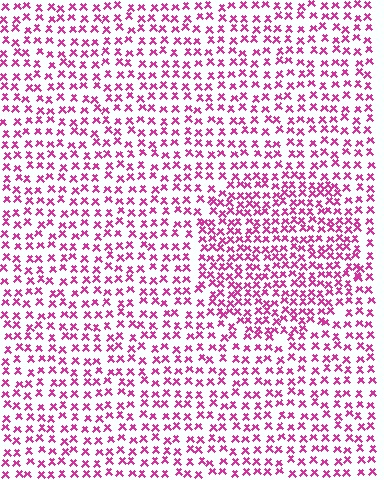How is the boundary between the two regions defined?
The boundary is defined by a change in element density (approximately 1.6x ratio). All elements are the same color, size, and shape.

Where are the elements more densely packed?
The elements are more densely packed inside the circle boundary.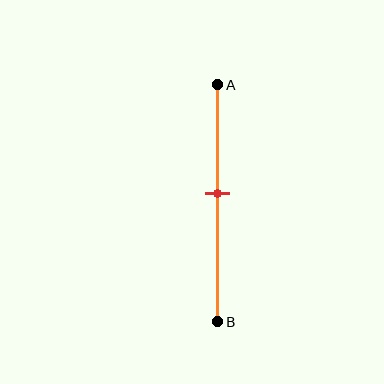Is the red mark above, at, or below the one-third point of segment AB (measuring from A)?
The red mark is below the one-third point of segment AB.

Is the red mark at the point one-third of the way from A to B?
No, the mark is at about 45% from A, not at the 33% one-third point.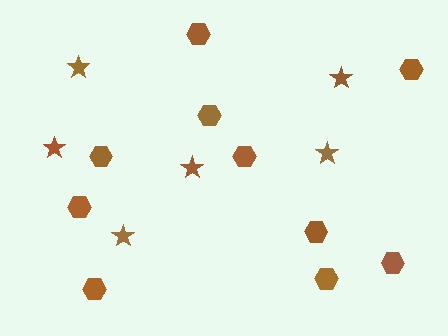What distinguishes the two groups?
There are 2 groups: one group of stars (6) and one group of hexagons (10).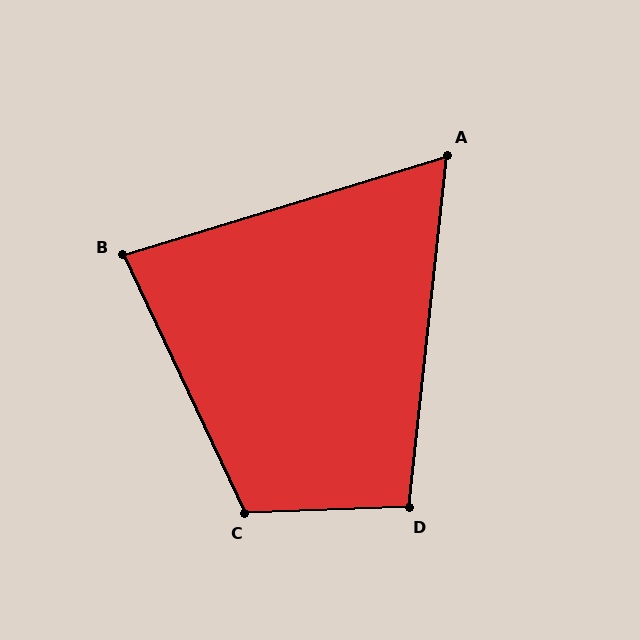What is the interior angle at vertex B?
Approximately 82 degrees (acute).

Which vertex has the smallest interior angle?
A, at approximately 67 degrees.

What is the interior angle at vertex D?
Approximately 98 degrees (obtuse).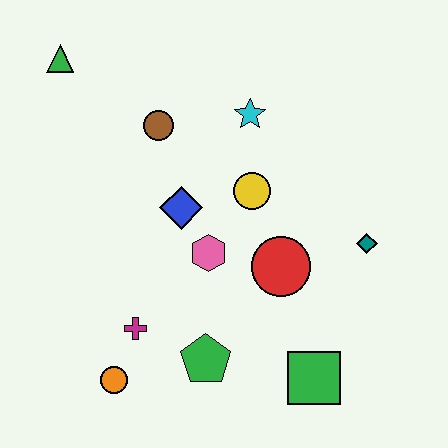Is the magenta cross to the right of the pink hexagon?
No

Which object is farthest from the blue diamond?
The green square is farthest from the blue diamond.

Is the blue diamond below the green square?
No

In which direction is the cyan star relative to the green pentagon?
The cyan star is above the green pentagon.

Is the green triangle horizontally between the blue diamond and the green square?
No